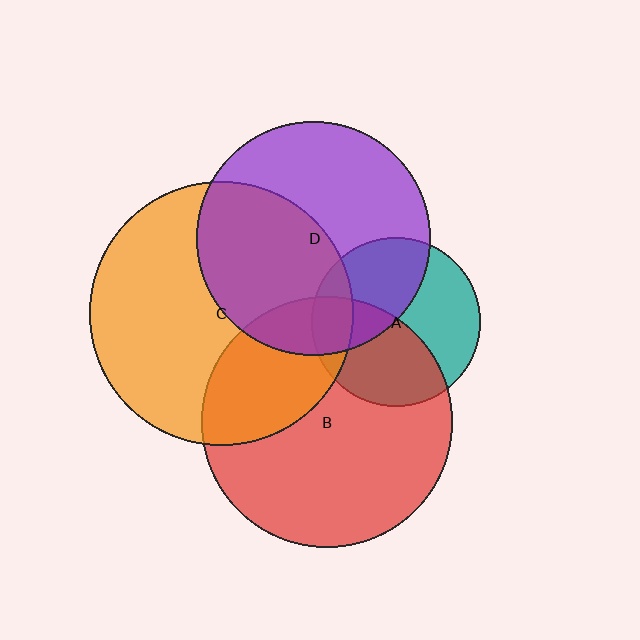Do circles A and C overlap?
Yes.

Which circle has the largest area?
Circle C (orange).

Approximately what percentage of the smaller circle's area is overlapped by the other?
Approximately 15%.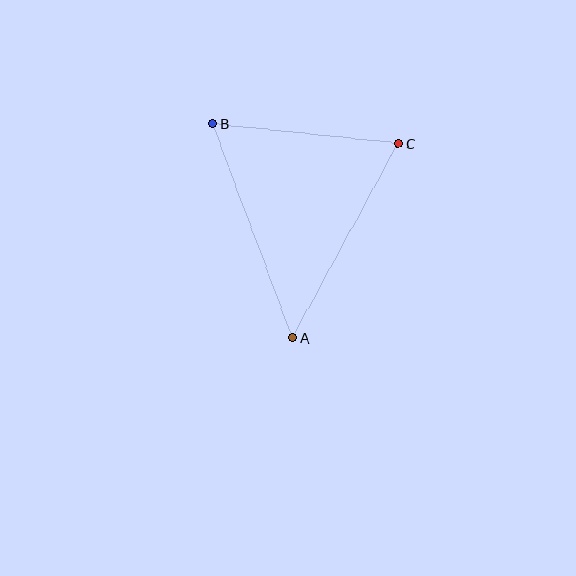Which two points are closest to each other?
Points B and C are closest to each other.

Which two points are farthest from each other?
Points A and B are farthest from each other.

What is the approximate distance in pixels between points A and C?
The distance between A and C is approximately 222 pixels.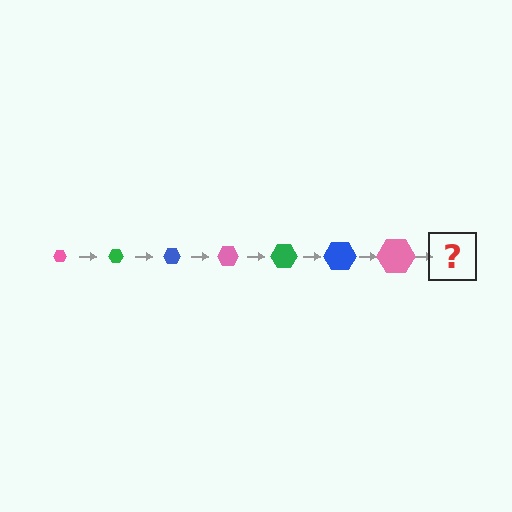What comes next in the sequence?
The next element should be a green hexagon, larger than the previous one.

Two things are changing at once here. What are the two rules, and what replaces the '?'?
The two rules are that the hexagon grows larger each step and the color cycles through pink, green, and blue. The '?' should be a green hexagon, larger than the previous one.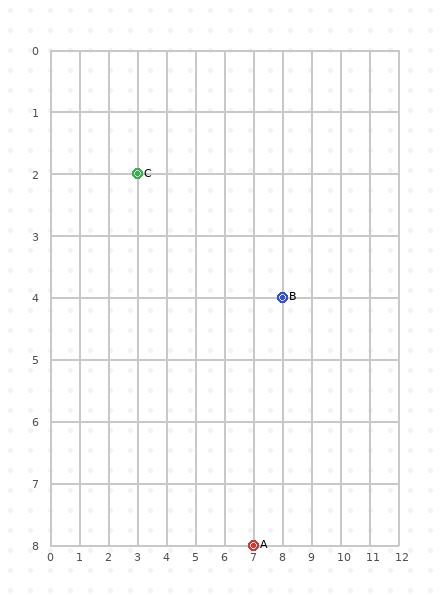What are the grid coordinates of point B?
Point B is at grid coordinates (8, 4).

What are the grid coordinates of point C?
Point C is at grid coordinates (3, 2).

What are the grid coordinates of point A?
Point A is at grid coordinates (7, 8).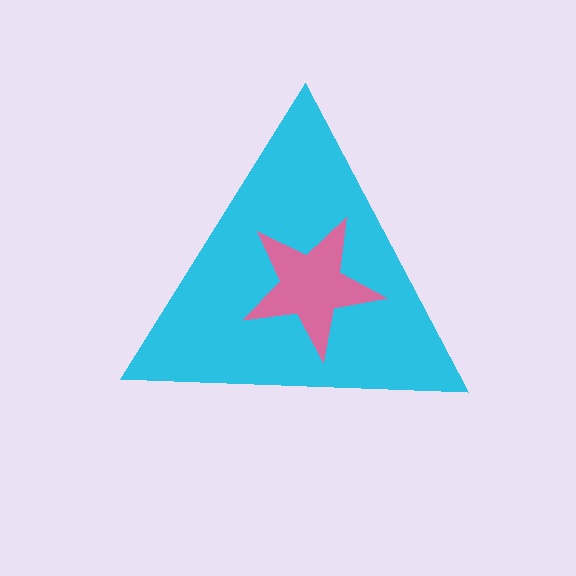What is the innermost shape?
The pink star.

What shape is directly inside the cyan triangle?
The pink star.